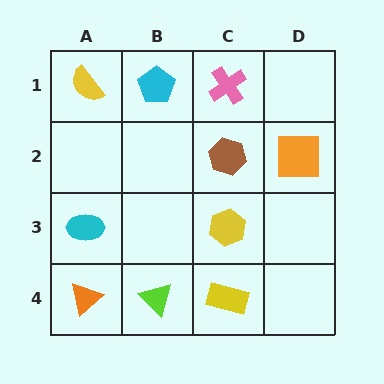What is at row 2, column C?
A brown hexagon.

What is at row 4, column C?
A yellow rectangle.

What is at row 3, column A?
A cyan ellipse.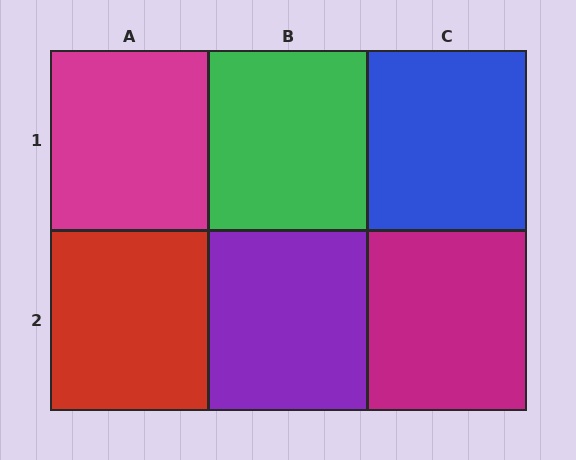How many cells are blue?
1 cell is blue.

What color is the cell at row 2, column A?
Red.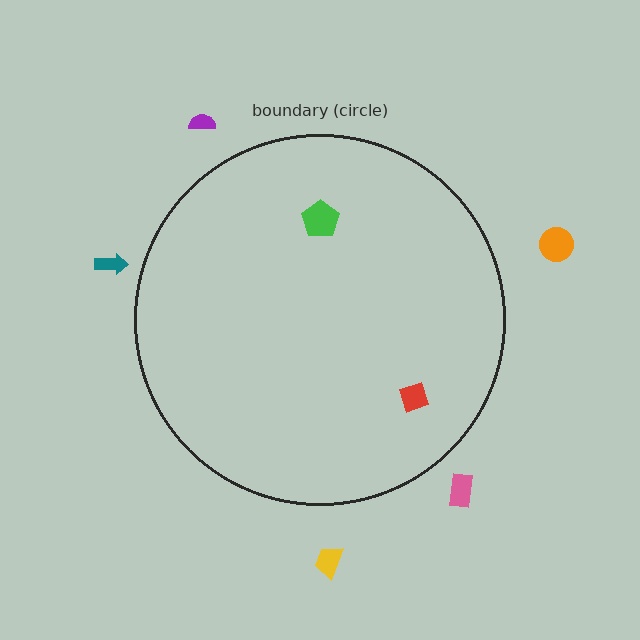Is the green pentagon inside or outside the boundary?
Inside.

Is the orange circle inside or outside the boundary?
Outside.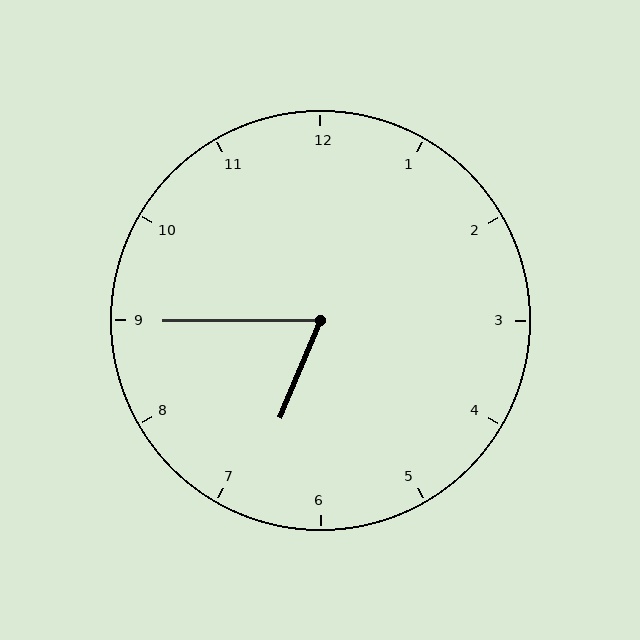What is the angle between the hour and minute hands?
Approximately 68 degrees.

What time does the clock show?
6:45.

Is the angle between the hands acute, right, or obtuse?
It is acute.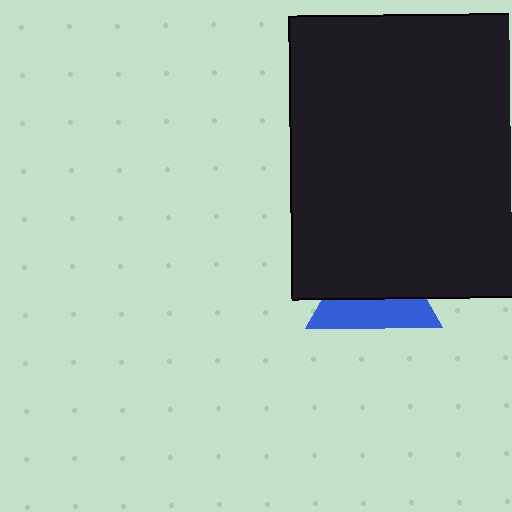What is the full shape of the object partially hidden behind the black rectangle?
The partially hidden object is a blue triangle.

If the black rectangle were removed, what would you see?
You would see the complete blue triangle.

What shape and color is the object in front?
The object in front is a black rectangle.